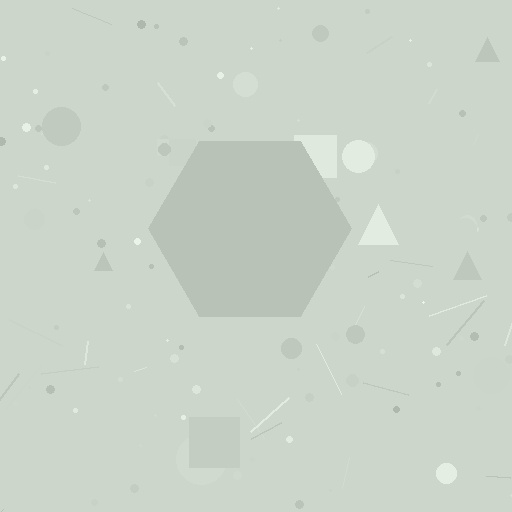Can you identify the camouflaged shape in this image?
The camouflaged shape is a hexagon.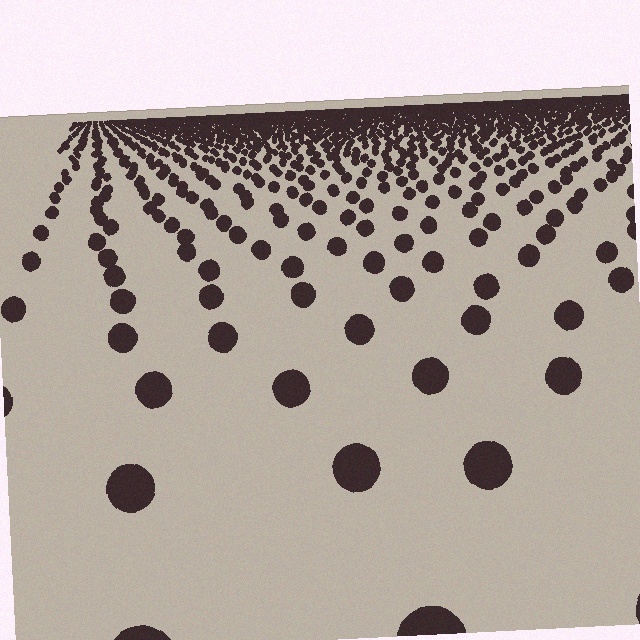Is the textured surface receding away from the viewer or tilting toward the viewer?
The surface is receding away from the viewer. Texture elements get smaller and denser toward the top.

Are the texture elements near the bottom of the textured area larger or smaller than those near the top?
Larger. Near the bottom, elements are closer to the viewer and appear at a bigger on-screen size.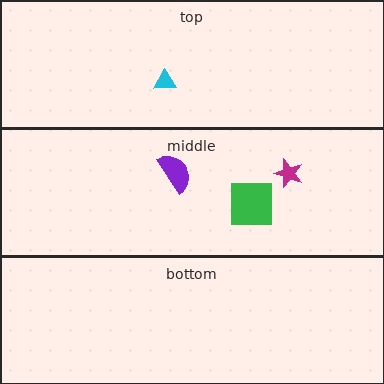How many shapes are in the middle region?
3.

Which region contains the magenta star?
The middle region.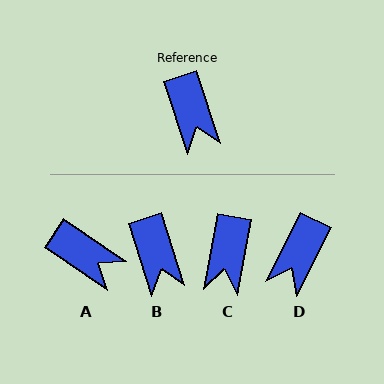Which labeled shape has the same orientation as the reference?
B.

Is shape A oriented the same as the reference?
No, it is off by about 38 degrees.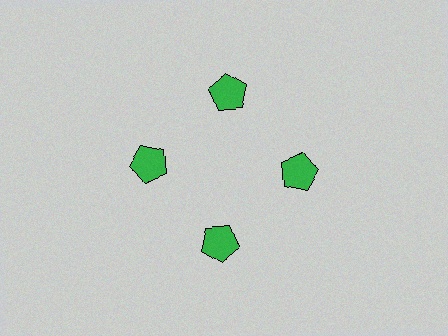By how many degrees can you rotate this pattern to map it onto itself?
The pattern maps onto itself every 90 degrees of rotation.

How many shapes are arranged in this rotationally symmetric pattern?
There are 4 shapes, arranged in 4 groups of 1.